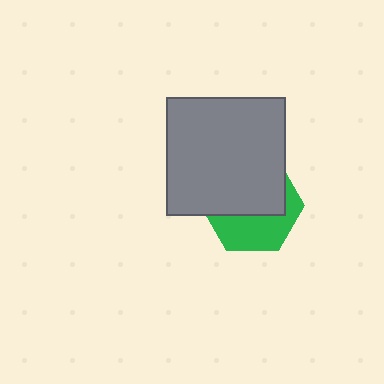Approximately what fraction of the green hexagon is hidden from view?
Roughly 57% of the green hexagon is hidden behind the gray square.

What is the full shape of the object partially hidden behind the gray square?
The partially hidden object is a green hexagon.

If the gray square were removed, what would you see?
You would see the complete green hexagon.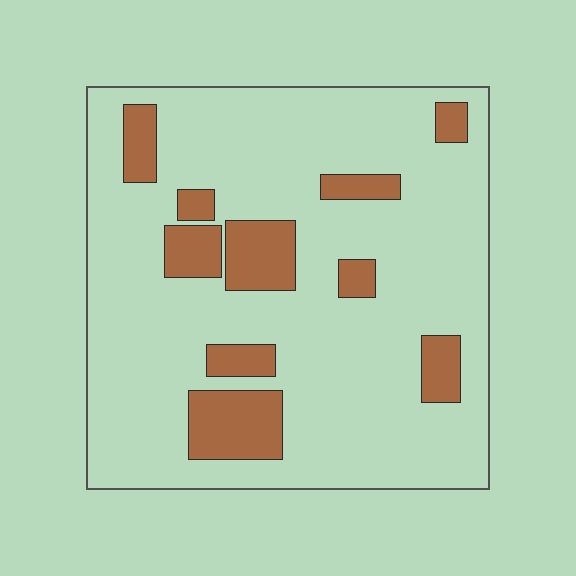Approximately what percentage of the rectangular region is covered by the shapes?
Approximately 20%.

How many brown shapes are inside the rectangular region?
10.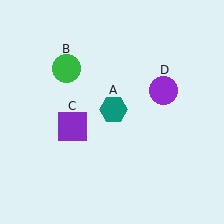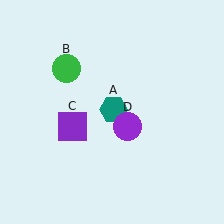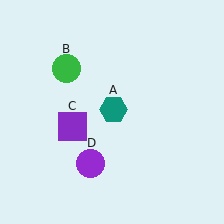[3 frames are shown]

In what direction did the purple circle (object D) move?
The purple circle (object D) moved down and to the left.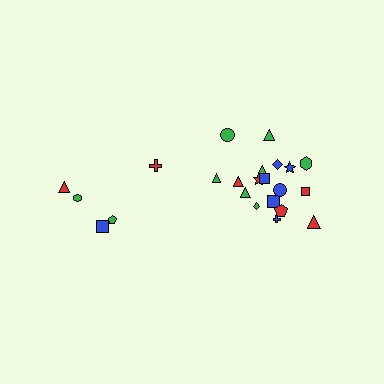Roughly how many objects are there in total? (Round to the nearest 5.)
Roughly 25 objects in total.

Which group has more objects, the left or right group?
The right group.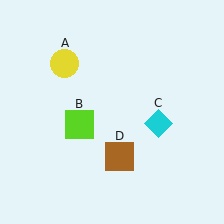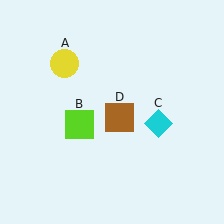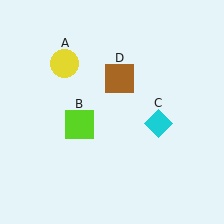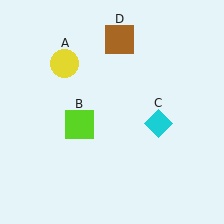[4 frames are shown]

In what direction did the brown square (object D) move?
The brown square (object D) moved up.